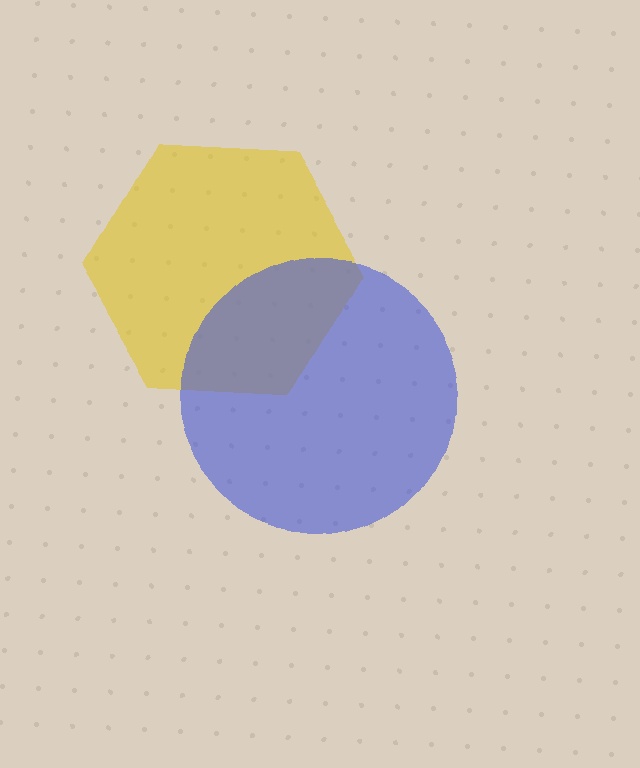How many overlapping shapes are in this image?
There are 2 overlapping shapes in the image.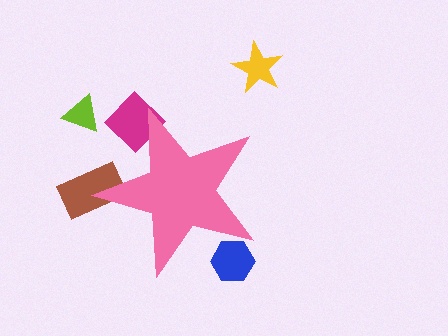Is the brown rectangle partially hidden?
Yes, the brown rectangle is partially hidden behind the pink star.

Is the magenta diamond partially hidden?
Yes, the magenta diamond is partially hidden behind the pink star.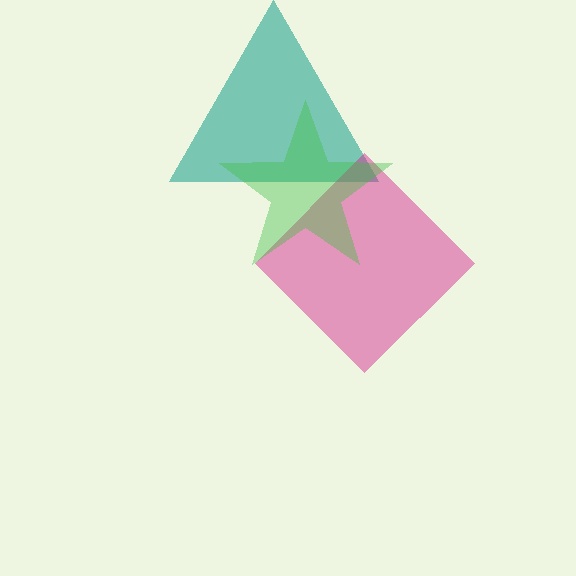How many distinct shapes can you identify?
There are 3 distinct shapes: a teal triangle, a magenta diamond, a green star.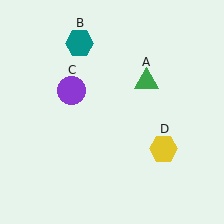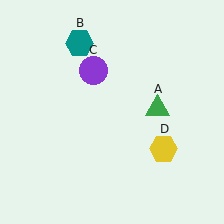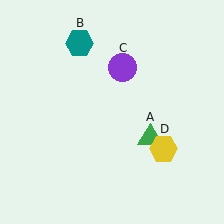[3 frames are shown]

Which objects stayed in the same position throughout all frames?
Teal hexagon (object B) and yellow hexagon (object D) remained stationary.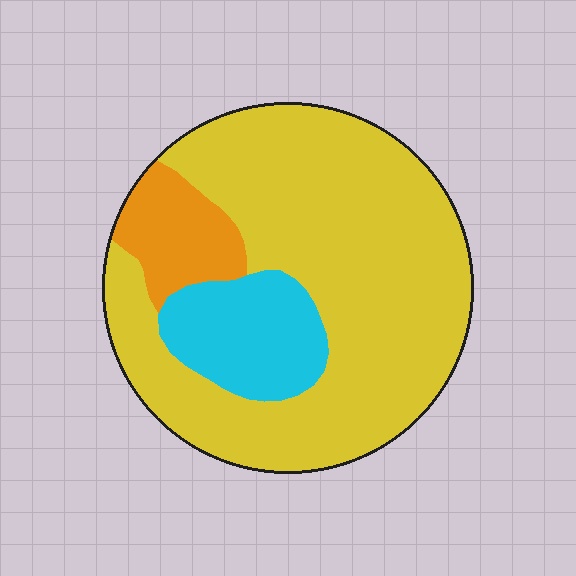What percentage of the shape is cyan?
Cyan covers 15% of the shape.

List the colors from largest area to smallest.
From largest to smallest: yellow, cyan, orange.